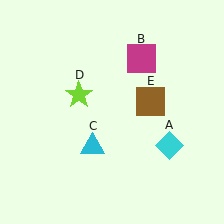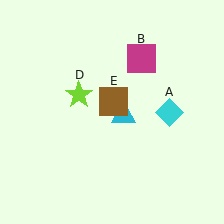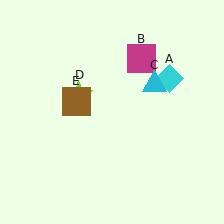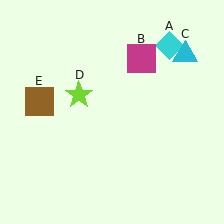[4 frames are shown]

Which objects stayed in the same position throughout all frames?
Magenta square (object B) and lime star (object D) remained stationary.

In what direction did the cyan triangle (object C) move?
The cyan triangle (object C) moved up and to the right.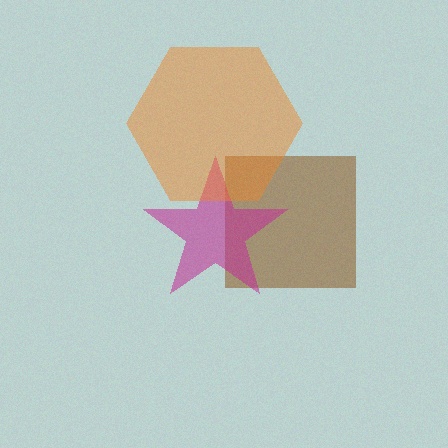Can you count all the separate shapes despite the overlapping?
Yes, there are 3 separate shapes.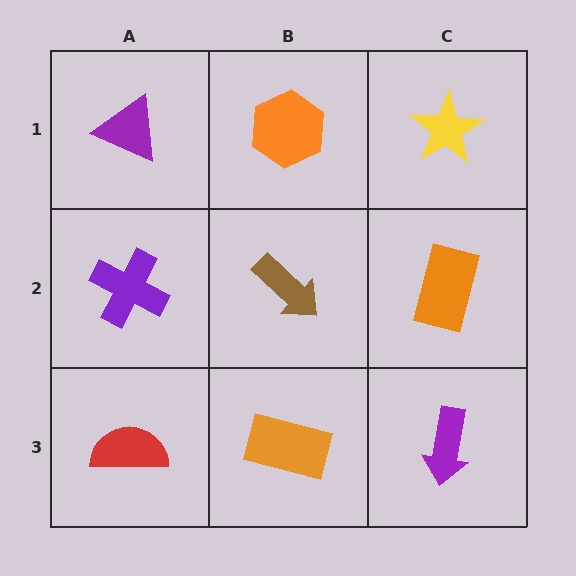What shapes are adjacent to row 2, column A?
A purple triangle (row 1, column A), a red semicircle (row 3, column A), a brown arrow (row 2, column B).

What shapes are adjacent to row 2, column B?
An orange hexagon (row 1, column B), an orange rectangle (row 3, column B), a purple cross (row 2, column A), an orange rectangle (row 2, column C).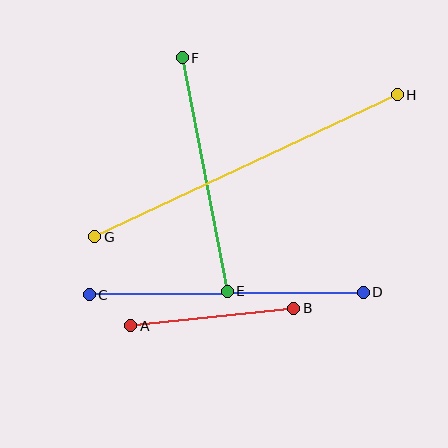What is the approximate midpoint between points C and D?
The midpoint is at approximately (226, 293) pixels.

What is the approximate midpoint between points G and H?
The midpoint is at approximately (246, 166) pixels.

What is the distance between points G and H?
The distance is approximately 334 pixels.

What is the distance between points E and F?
The distance is approximately 238 pixels.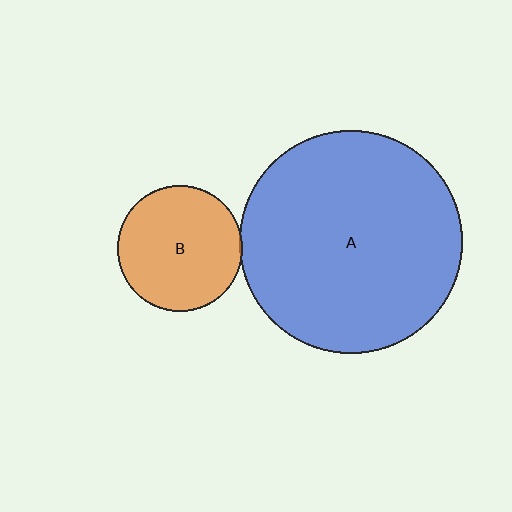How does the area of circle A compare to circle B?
Approximately 3.1 times.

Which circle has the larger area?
Circle A (blue).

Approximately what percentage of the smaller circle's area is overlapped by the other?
Approximately 5%.